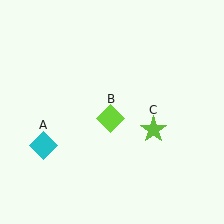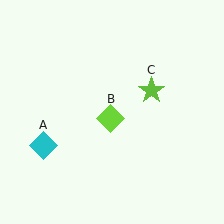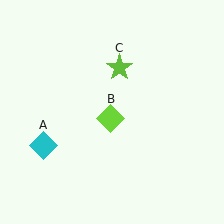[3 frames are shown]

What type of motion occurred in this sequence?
The lime star (object C) rotated counterclockwise around the center of the scene.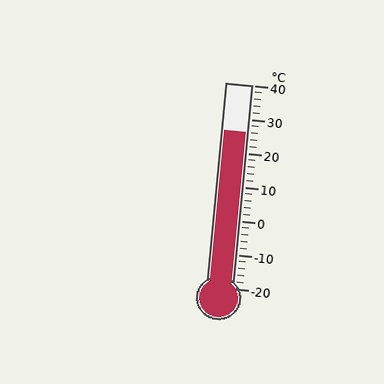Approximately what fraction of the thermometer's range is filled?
The thermometer is filled to approximately 75% of its range.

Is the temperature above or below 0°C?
The temperature is above 0°C.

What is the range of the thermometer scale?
The thermometer scale ranges from -20°C to 40°C.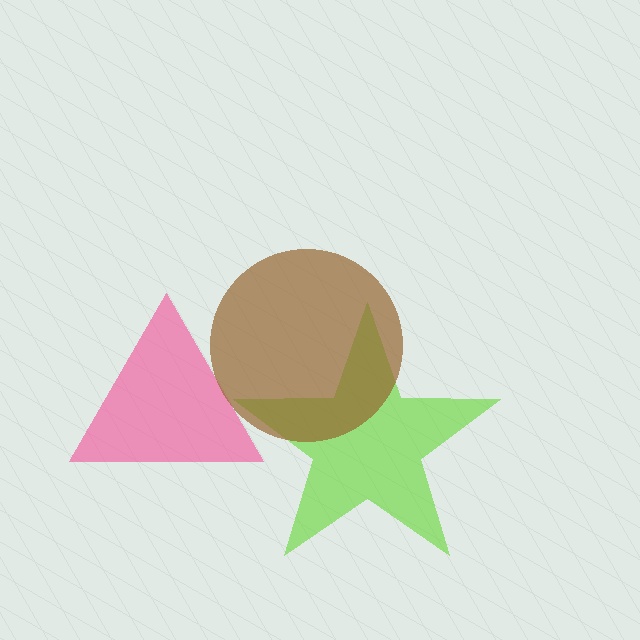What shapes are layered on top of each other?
The layered shapes are: a lime star, a pink triangle, a brown circle.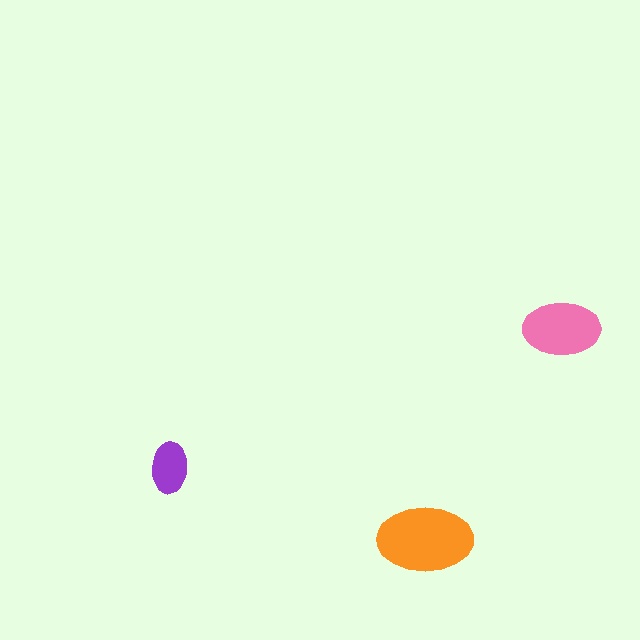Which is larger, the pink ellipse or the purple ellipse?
The pink one.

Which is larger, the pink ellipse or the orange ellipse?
The orange one.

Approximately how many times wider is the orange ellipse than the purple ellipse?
About 2 times wider.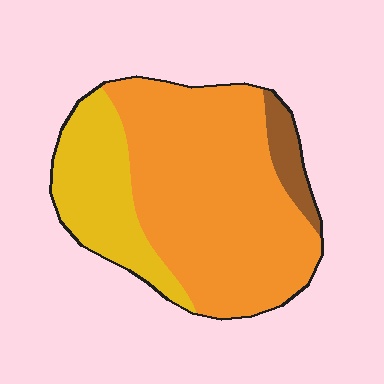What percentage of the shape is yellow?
Yellow takes up about one quarter (1/4) of the shape.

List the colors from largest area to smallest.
From largest to smallest: orange, yellow, brown.